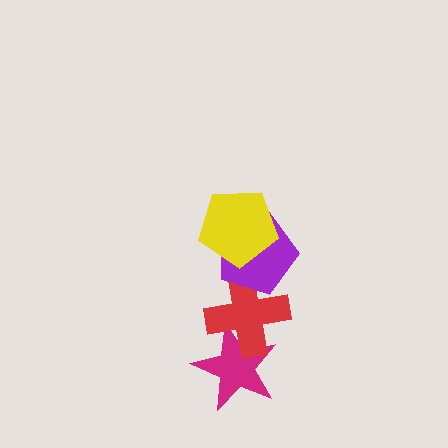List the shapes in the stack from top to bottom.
From top to bottom: the yellow pentagon, the purple pentagon, the red cross, the magenta star.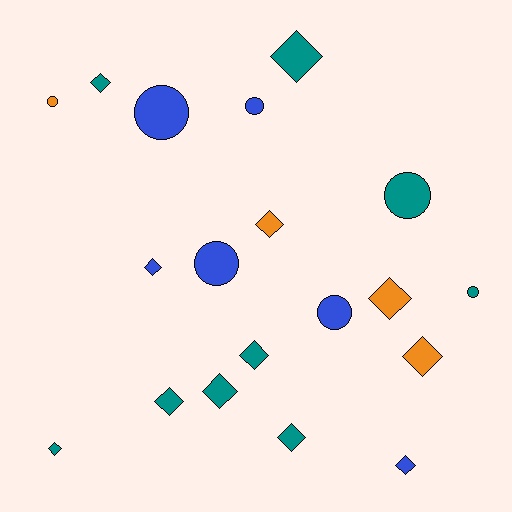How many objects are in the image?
There are 19 objects.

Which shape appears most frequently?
Diamond, with 12 objects.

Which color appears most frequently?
Teal, with 9 objects.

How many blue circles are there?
There are 4 blue circles.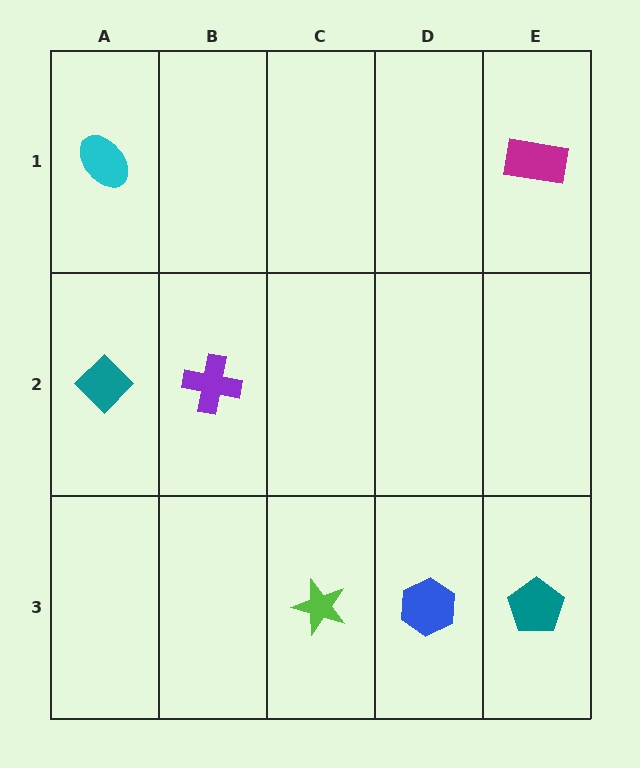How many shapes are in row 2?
2 shapes.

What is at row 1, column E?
A magenta rectangle.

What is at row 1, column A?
A cyan ellipse.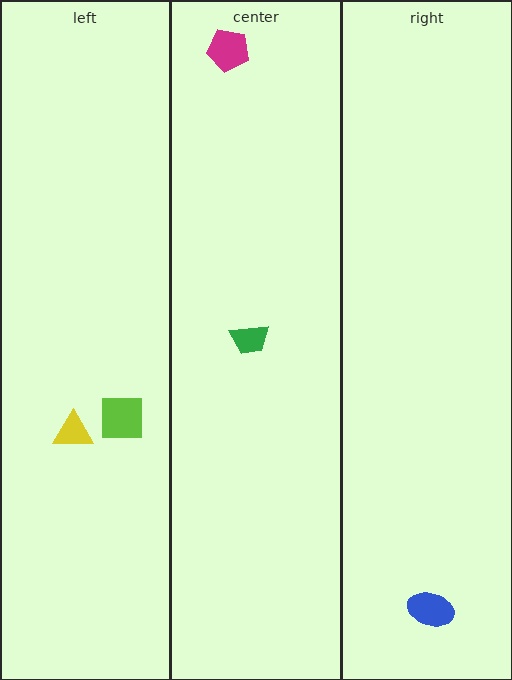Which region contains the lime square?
The left region.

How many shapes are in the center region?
2.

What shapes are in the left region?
The yellow triangle, the lime square.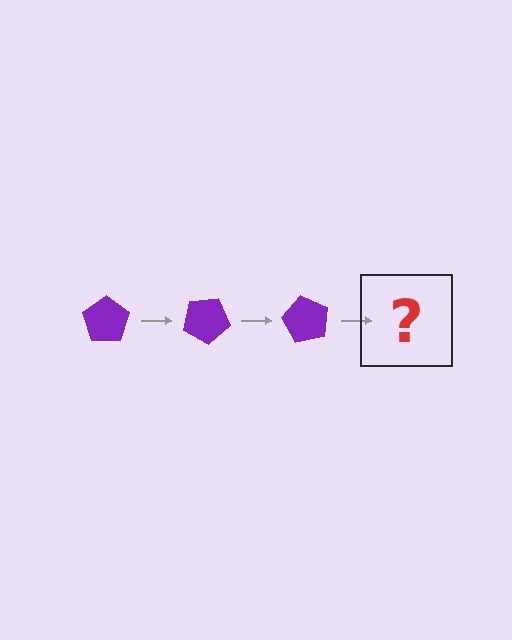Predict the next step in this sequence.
The next step is a purple pentagon rotated 90 degrees.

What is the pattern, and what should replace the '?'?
The pattern is that the pentagon rotates 30 degrees each step. The '?' should be a purple pentagon rotated 90 degrees.